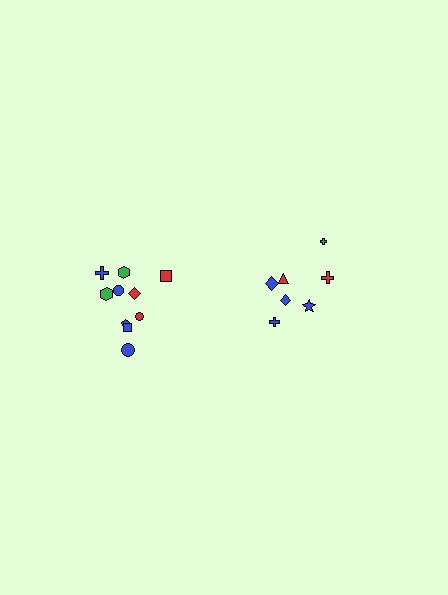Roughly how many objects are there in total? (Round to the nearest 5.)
Roughly 15 objects in total.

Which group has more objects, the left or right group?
The left group.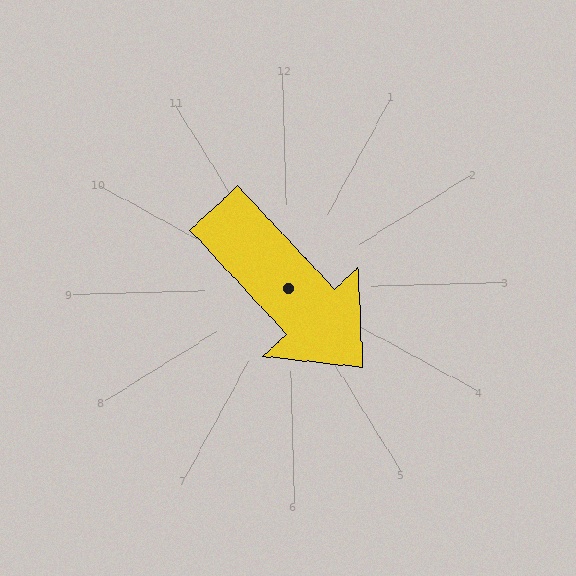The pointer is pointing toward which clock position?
Roughly 5 o'clock.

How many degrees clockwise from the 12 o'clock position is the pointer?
Approximately 139 degrees.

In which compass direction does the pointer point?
Southeast.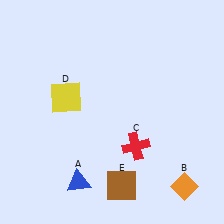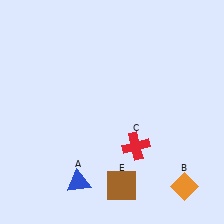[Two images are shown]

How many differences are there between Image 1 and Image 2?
There is 1 difference between the two images.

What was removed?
The yellow square (D) was removed in Image 2.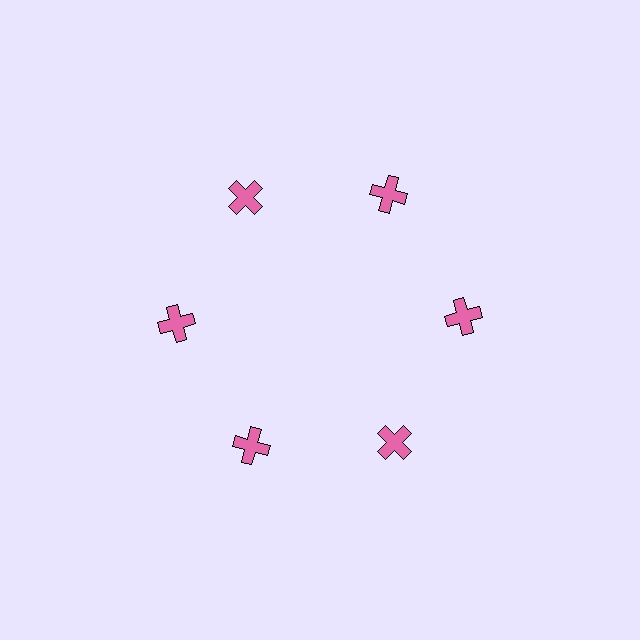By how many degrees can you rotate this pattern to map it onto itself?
The pattern maps onto itself every 60 degrees of rotation.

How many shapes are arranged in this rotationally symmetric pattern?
There are 6 shapes, arranged in 6 groups of 1.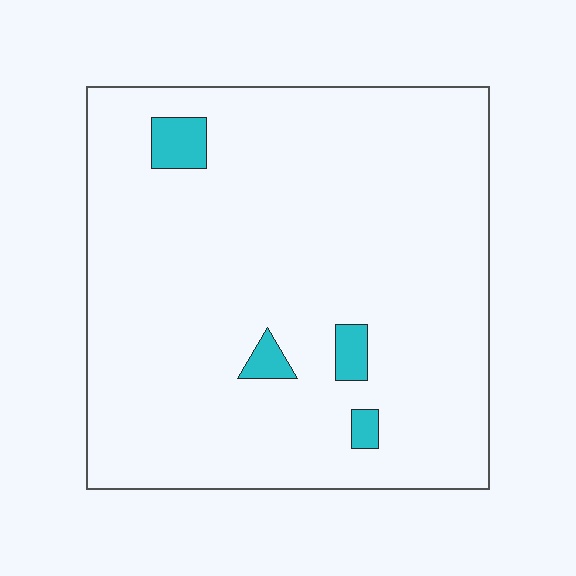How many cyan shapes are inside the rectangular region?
4.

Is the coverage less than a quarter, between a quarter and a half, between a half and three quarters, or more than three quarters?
Less than a quarter.